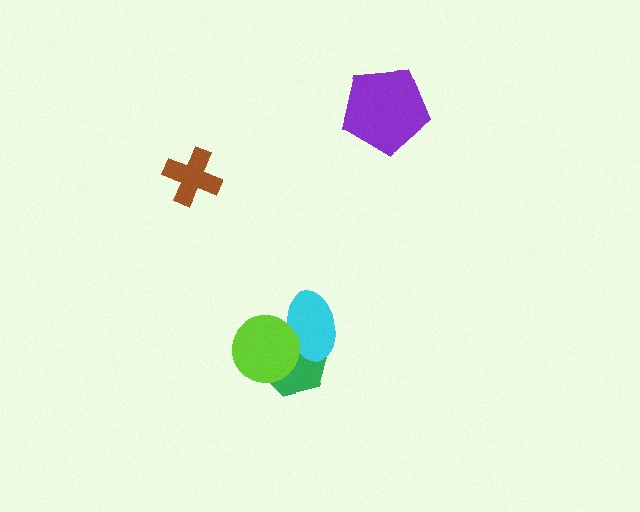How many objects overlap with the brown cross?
0 objects overlap with the brown cross.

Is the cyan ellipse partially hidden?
Yes, it is partially covered by another shape.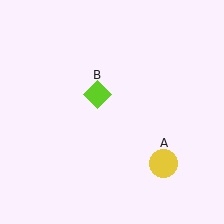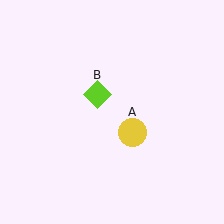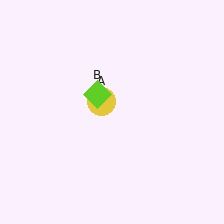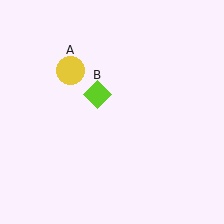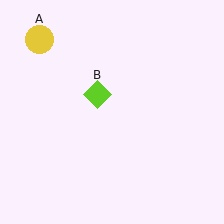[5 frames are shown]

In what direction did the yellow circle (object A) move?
The yellow circle (object A) moved up and to the left.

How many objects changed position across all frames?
1 object changed position: yellow circle (object A).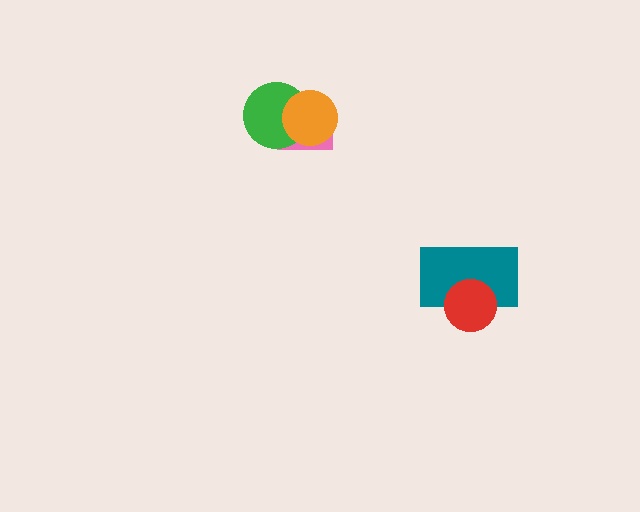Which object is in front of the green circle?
The orange circle is in front of the green circle.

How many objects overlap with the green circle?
2 objects overlap with the green circle.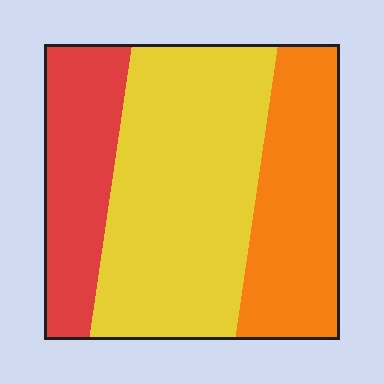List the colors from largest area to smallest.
From largest to smallest: yellow, orange, red.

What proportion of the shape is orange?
Orange takes up about one quarter (1/4) of the shape.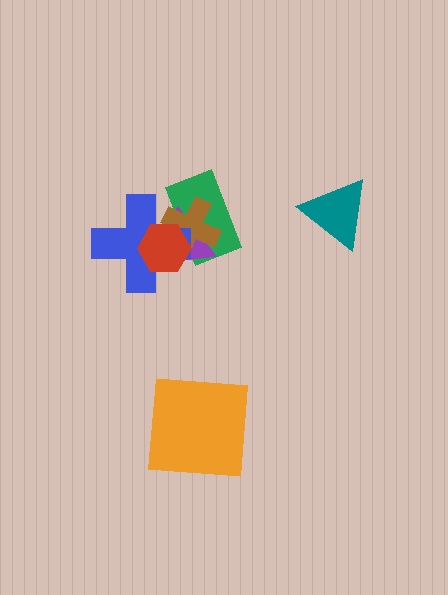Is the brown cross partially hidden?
Yes, it is partially covered by another shape.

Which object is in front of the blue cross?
The red hexagon is in front of the blue cross.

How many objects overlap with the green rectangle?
4 objects overlap with the green rectangle.